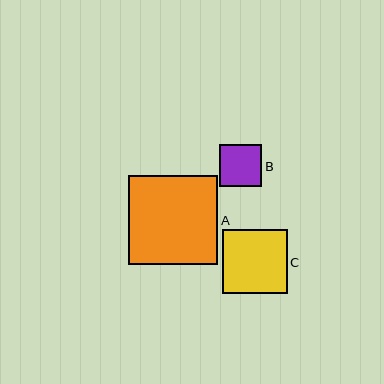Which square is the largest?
Square A is the largest with a size of approximately 90 pixels.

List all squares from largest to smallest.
From largest to smallest: A, C, B.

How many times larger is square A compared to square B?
Square A is approximately 2.1 times the size of square B.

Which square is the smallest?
Square B is the smallest with a size of approximately 42 pixels.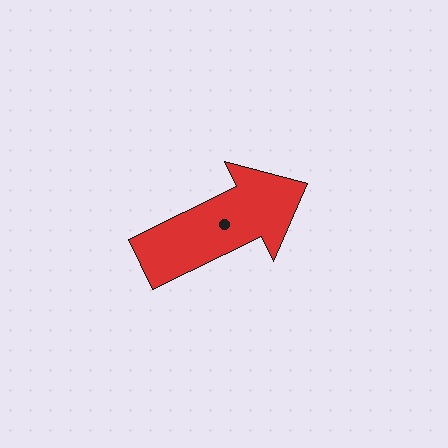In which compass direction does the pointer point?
Northeast.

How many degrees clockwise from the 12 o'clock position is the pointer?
Approximately 64 degrees.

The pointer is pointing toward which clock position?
Roughly 2 o'clock.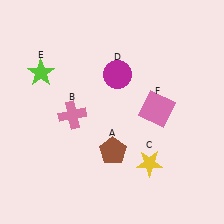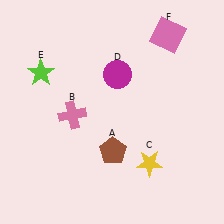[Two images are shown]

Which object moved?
The pink square (F) moved up.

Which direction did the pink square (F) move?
The pink square (F) moved up.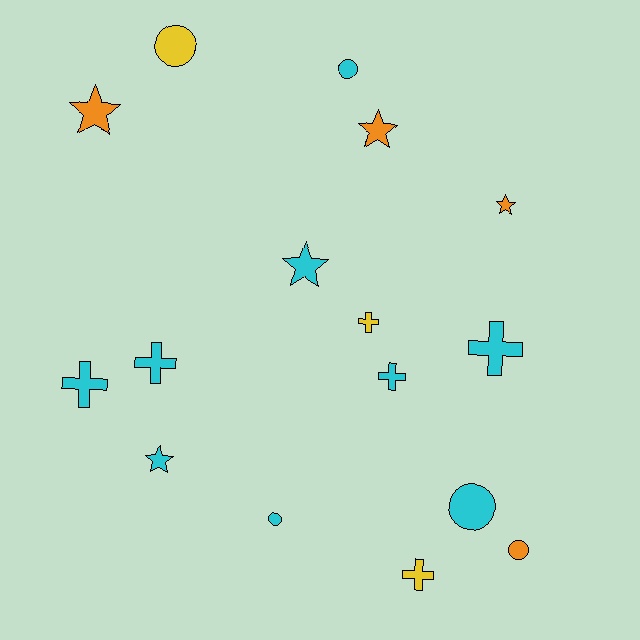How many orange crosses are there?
There are no orange crosses.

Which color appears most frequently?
Cyan, with 9 objects.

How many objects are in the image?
There are 16 objects.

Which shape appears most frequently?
Cross, with 6 objects.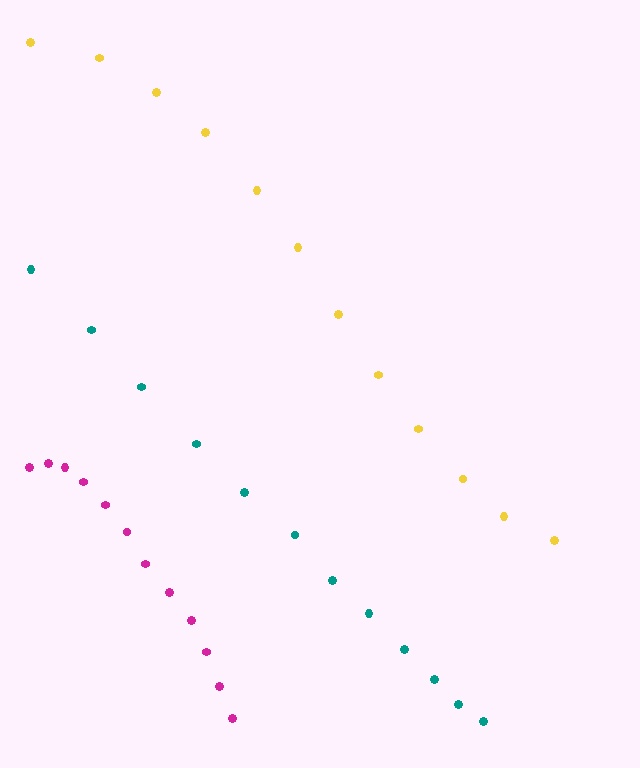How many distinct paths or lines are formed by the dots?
There are 3 distinct paths.